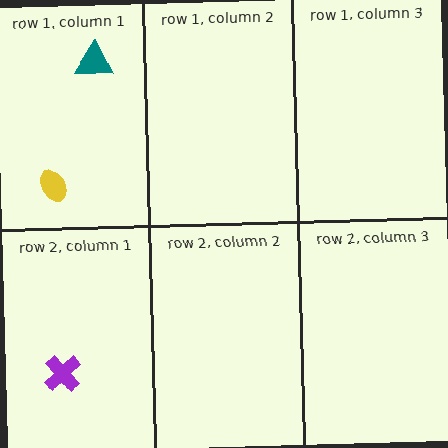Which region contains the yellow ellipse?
The row 1, column 1 region.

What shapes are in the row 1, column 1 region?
The yellow ellipse, the teal triangle.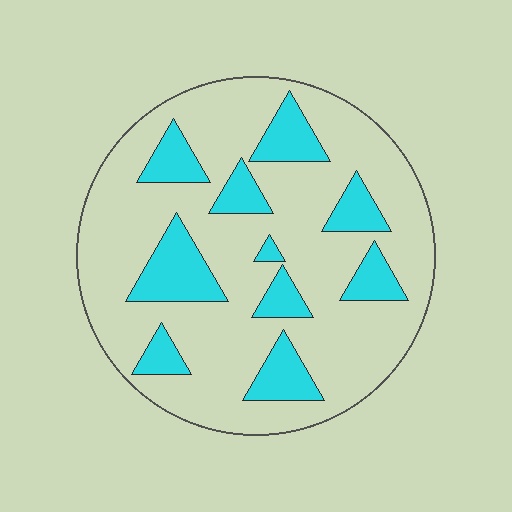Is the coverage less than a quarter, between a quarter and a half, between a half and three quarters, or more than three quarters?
Less than a quarter.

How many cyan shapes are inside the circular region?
10.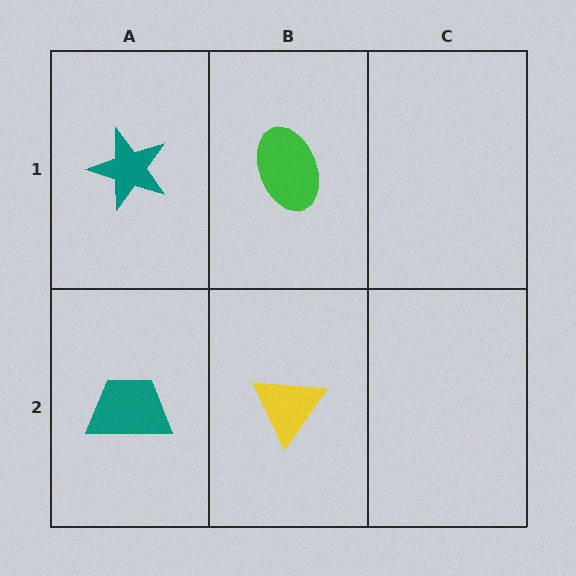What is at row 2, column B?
A yellow triangle.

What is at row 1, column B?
A green ellipse.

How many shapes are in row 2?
2 shapes.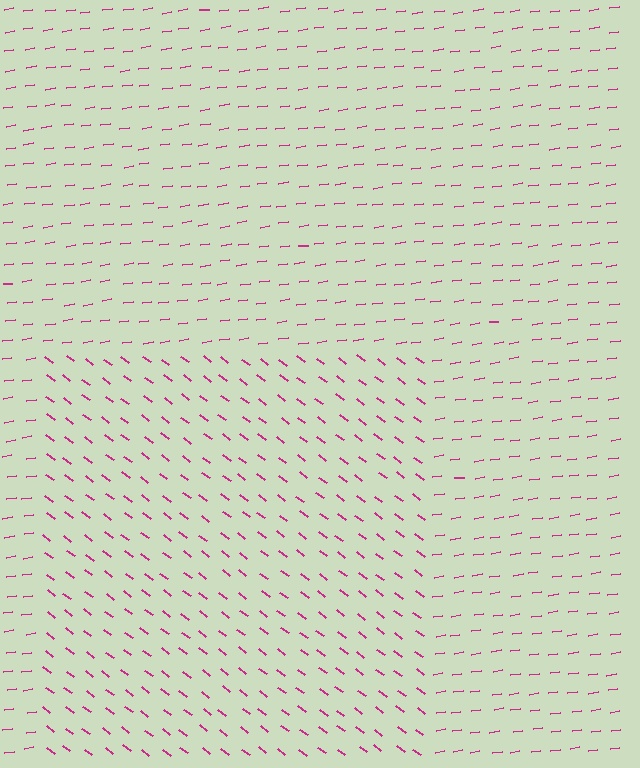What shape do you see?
I see a rectangle.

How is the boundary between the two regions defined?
The boundary is defined purely by a change in line orientation (approximately 45 degrees difference). All lines are the same color and thickness.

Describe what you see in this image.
The image is filled with small magenta line segments. A rectangle region in the image has lines oriented differently from the surrounding lines, creating a visible texture boundary.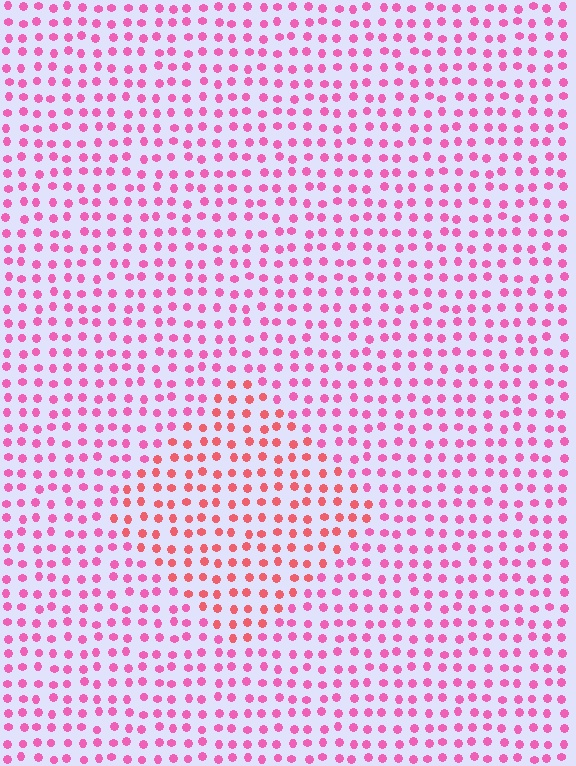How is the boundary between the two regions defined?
The boundary is defined purely by a slight shift in hue (about 30 degrees). Spacing, size, and orientation are identical on both sides.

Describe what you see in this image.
The image is filled with small pink elements in a uniform arrangement. A diamond-shaped region is visible where the elements are tinted to a slightly different hue, forming a subtle color boundary.